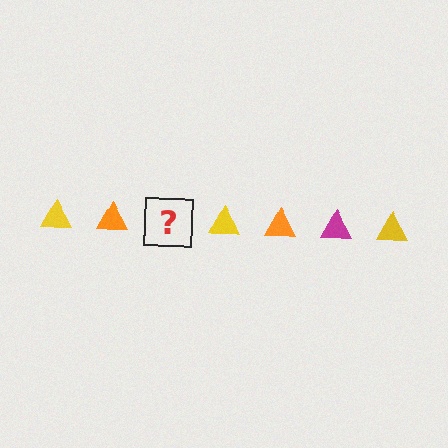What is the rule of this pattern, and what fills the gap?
The rule is that the pattern cycles through yellow, orange, magenta triangles. The gap should be filled with a magenta triangle.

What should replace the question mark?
The question mark should be replaced with a magenta triangle.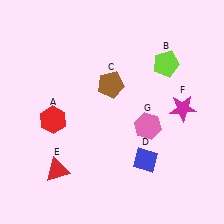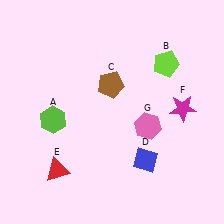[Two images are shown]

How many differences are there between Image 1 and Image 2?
There is 1 difference between the two images.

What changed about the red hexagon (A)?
In Image 1, A is red. In Image 2, it changed to lime.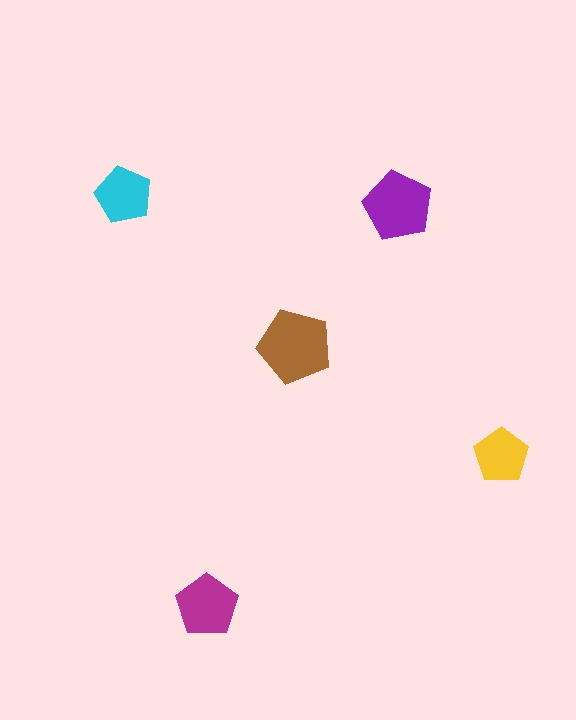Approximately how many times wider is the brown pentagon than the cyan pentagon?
About 1.5 times wider.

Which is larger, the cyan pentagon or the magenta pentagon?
The magenta one.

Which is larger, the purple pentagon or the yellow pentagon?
The purple one.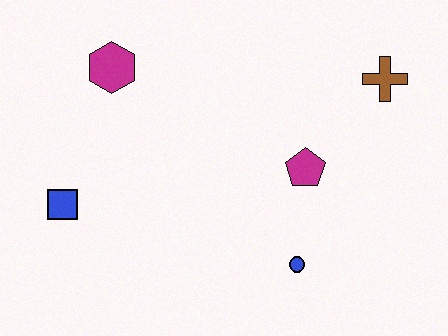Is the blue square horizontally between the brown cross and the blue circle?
No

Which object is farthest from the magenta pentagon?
The blue square is farthest from the magenta pentagon.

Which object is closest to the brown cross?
The magenta pentagon is closest to the brown cross.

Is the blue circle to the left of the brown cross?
Yes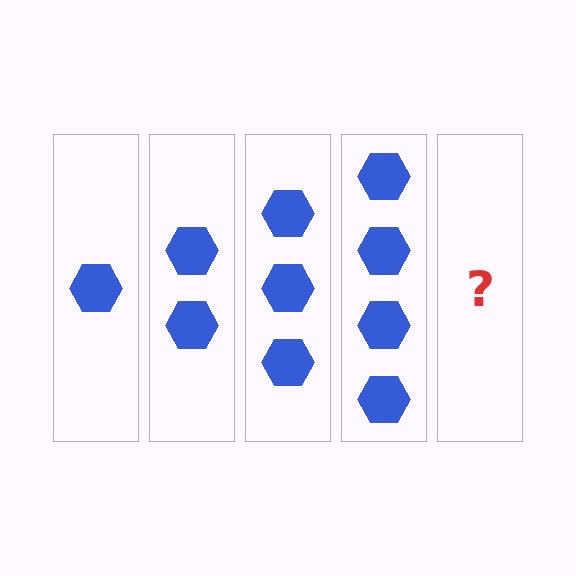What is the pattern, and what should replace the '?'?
The pattern is that each step adds one more hexagon. The '?' should be 5 hexagons.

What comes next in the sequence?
The next element should be 5 hexagons.